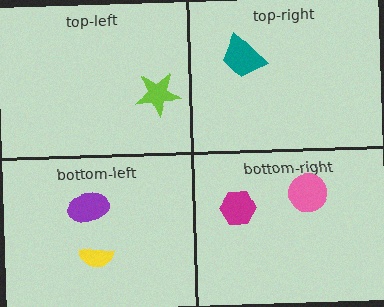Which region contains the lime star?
The top-left region.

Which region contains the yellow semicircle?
The bottom-left region.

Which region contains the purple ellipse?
The bottom-left region.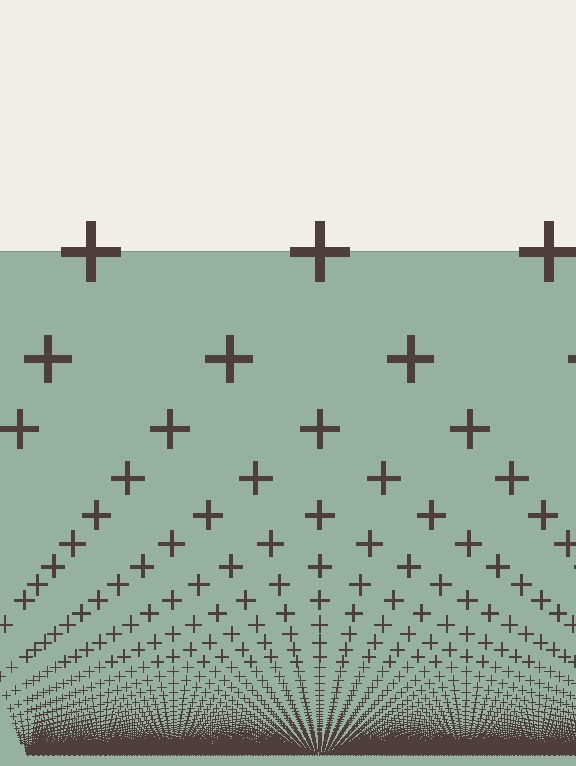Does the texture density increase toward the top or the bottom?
Density increases toward the bottom.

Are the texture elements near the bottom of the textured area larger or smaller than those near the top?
Smaller. The gradient is inverted — elements near the bottom are smaller and denser.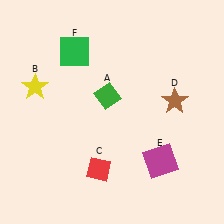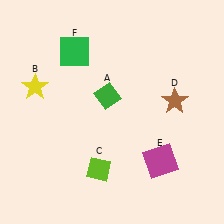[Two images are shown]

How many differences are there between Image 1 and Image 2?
There is 1 difference between the two images.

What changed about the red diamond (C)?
In Image 1, C is red. In Image 2, it changed to lime.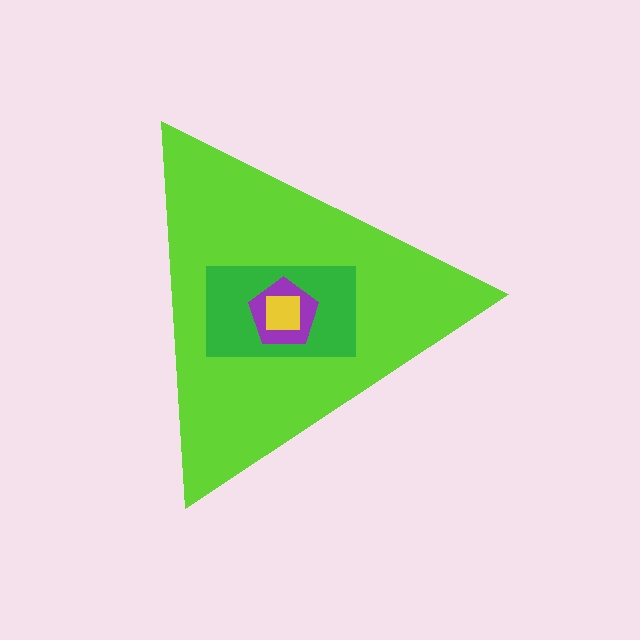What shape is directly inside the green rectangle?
The purple pentagon.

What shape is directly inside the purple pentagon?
The yellow square.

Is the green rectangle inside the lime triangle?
Yes.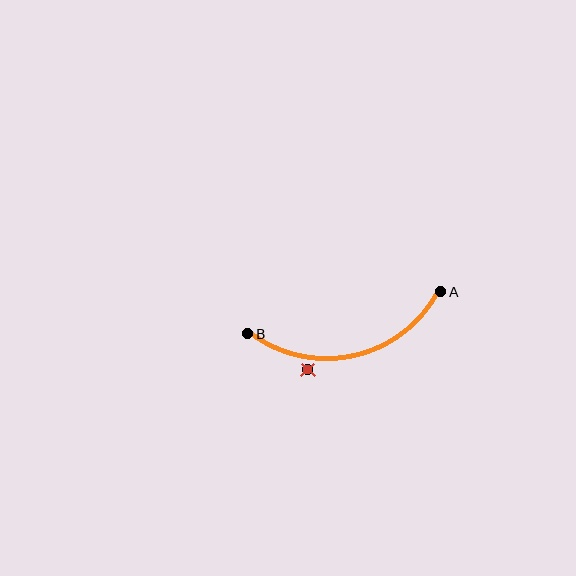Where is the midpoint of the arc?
The arc midpoint is the point on the curve farthest from the straight line joining A and B. It sits below that line.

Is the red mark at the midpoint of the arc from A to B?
No — the red mark does not lie on the arc at all. It sits slightly outside the curve.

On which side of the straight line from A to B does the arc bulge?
The arc bulges below the straight line connecting A and B.